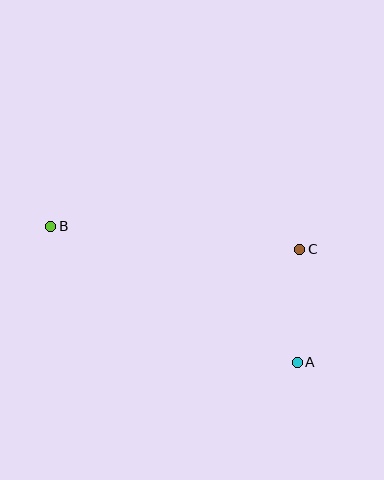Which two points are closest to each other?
Points A and C are closest to each other.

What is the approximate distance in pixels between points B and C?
The distance between B and C is approximately 250 pixels.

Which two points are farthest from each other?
Points A and B are farthest from each other.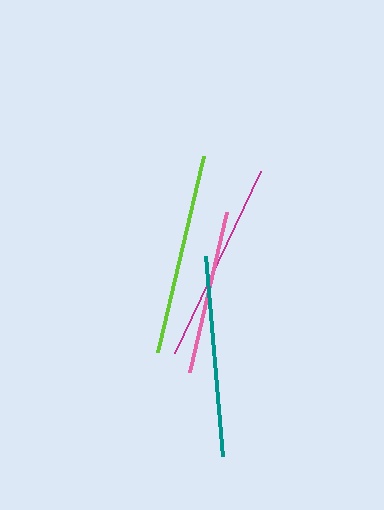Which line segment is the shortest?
The pink line is the shortest at approximately 164 pixels.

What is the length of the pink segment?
The pink segment is approximately 164 pixels long.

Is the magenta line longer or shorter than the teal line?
The magenta line is longer than the teal line.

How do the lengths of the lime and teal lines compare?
The lime and teal lines are approximately the same length.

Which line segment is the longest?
The magenta line is the longest at approximately 202 pixels.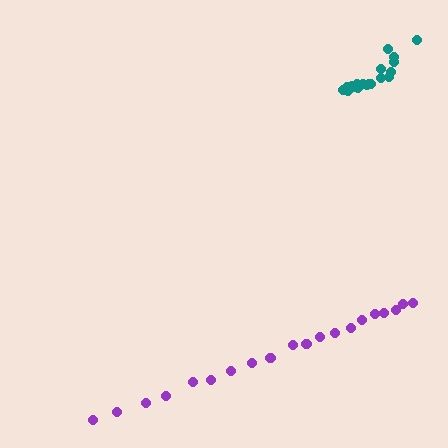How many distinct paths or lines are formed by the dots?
There are 2 distinct paths.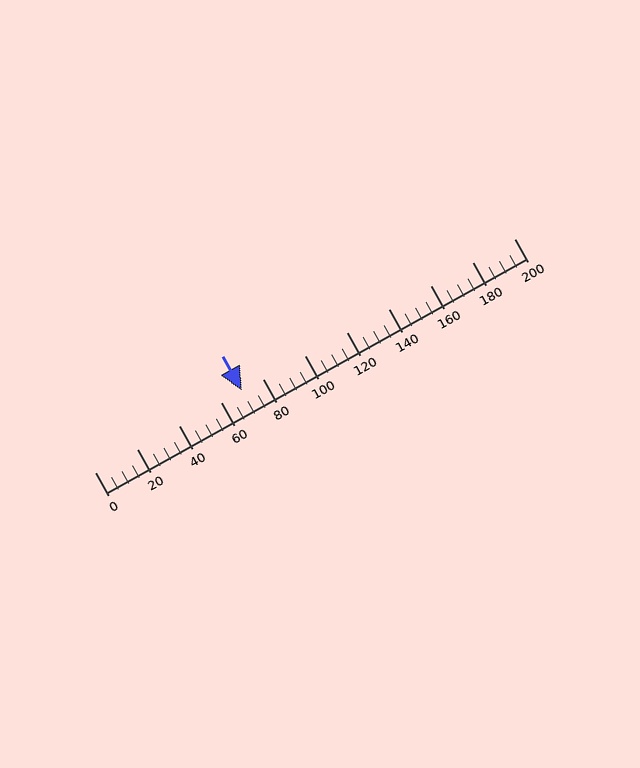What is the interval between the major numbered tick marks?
The major tick marks are spaced 20 units apart.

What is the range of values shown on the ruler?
The ruler shows values from 0 to 200.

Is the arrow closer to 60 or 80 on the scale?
The arrow is closer to 80.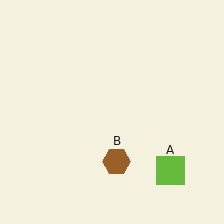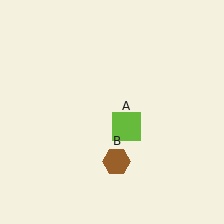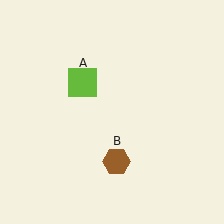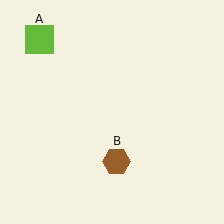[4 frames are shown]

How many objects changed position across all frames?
1 object changed position: lime square (object A).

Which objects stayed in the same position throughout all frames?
Brown hexagon (object B) remained stationary.